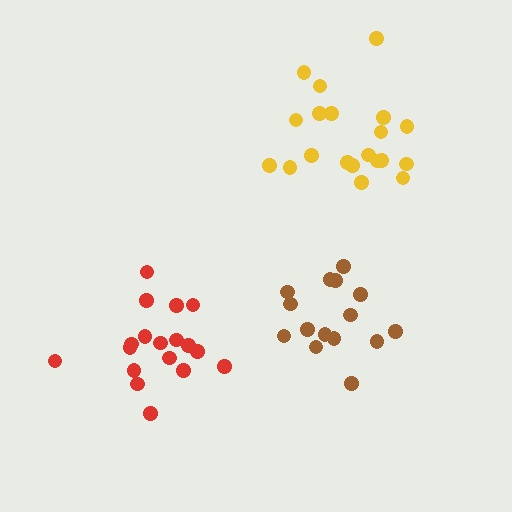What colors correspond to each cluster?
The clusters are colored: red, brown, yellow.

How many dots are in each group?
Group 1: 18 dots, Group 2: 15 dots, Group 3: 20 dots (53 total).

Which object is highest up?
The yellow cluster is topmost.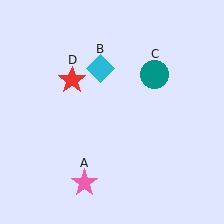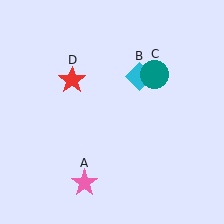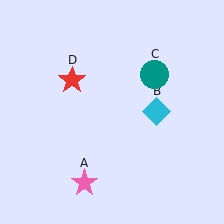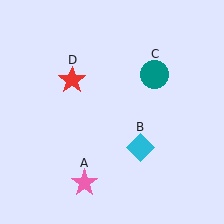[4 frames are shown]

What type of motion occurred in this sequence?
The cyan diamond (object B) rotated clockwise around the center of the scene.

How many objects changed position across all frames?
1 object changed position: cyan diamond (object B).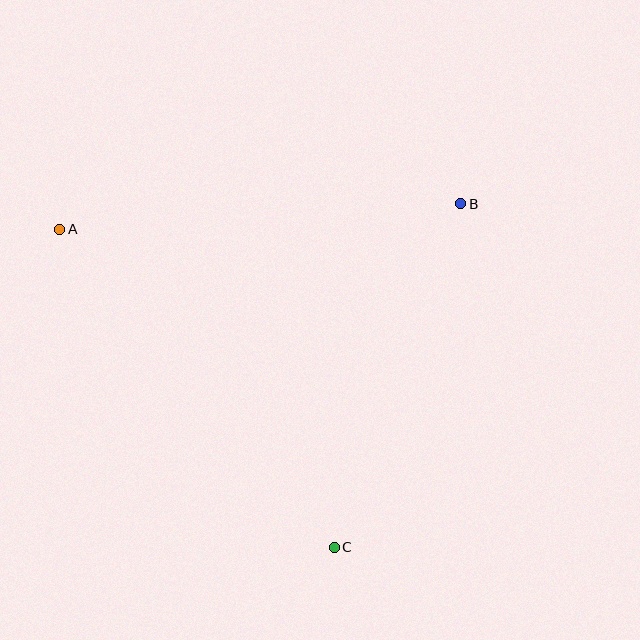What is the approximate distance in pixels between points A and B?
The distance between A and B is approximately 401 pixels.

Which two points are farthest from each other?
Points A and C are farthest from each other.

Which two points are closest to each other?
Points B and C are closest to each other.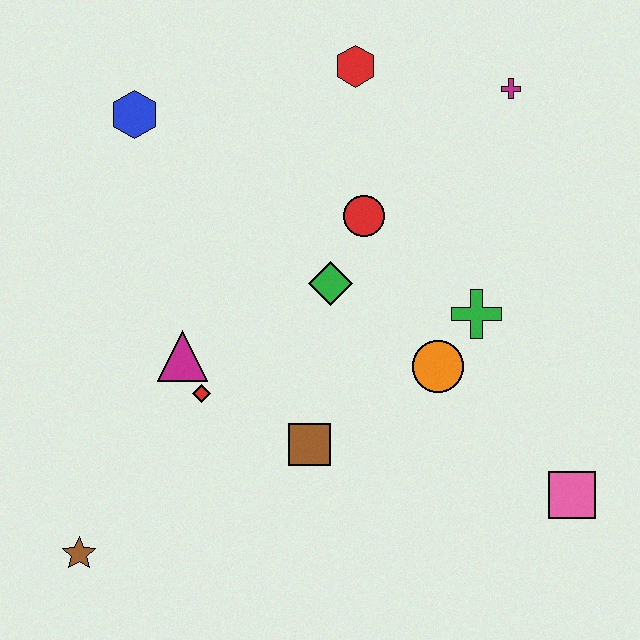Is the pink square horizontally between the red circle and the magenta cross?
No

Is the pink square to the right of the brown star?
Yes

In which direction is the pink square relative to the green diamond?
The pink square is to the right of the green diamond.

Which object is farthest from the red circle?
The brown star is farthest from the red circle.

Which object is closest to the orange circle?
The green cross is closest to the orange circle.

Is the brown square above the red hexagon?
No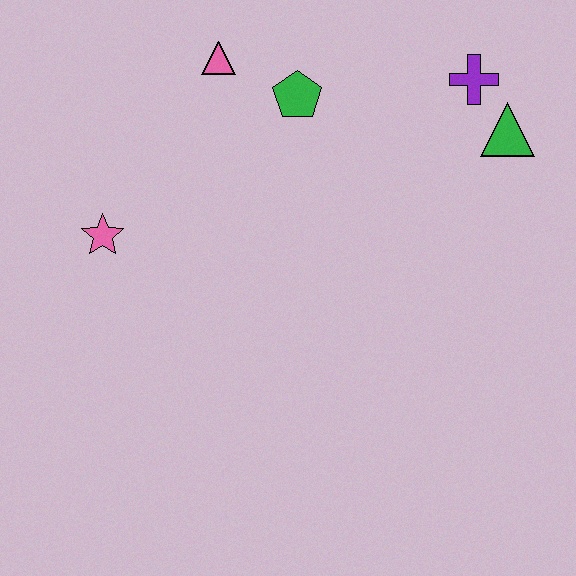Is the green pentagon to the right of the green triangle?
No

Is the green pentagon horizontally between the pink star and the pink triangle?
No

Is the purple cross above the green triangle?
Yes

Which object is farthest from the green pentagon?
The pink star is farthest from the green pentagon.